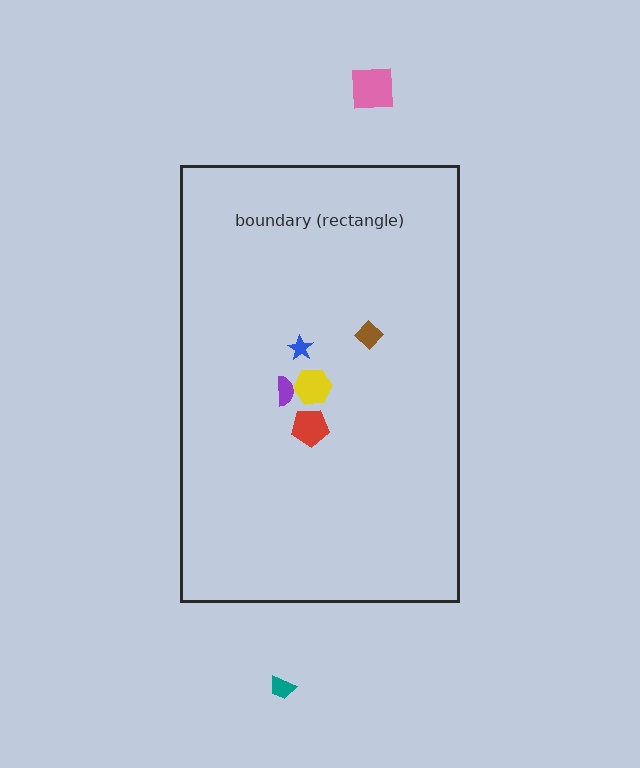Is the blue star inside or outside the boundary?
Inside.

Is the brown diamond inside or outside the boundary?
Inside.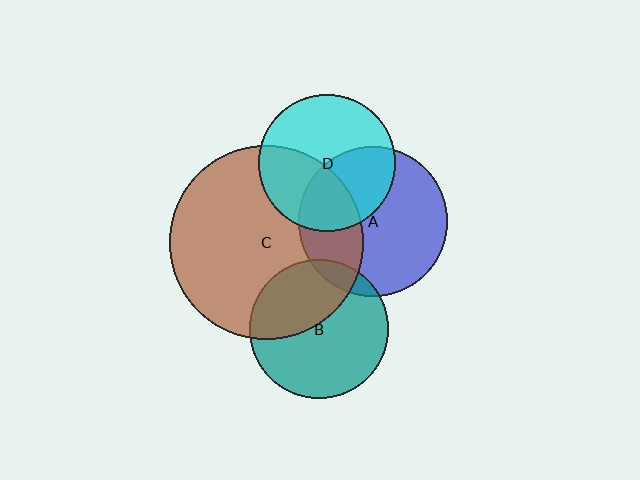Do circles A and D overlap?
Yes.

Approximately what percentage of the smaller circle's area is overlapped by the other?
Approximately 40%.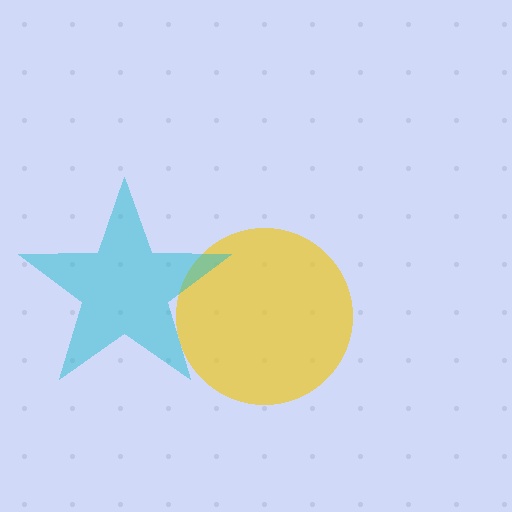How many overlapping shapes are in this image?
There are 2 overlapping shapes in the image.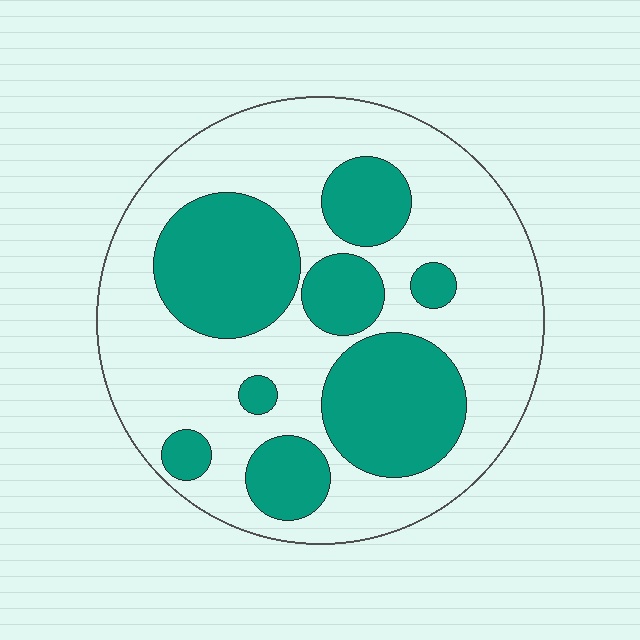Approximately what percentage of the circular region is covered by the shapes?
Approximately 35%.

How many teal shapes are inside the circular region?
8.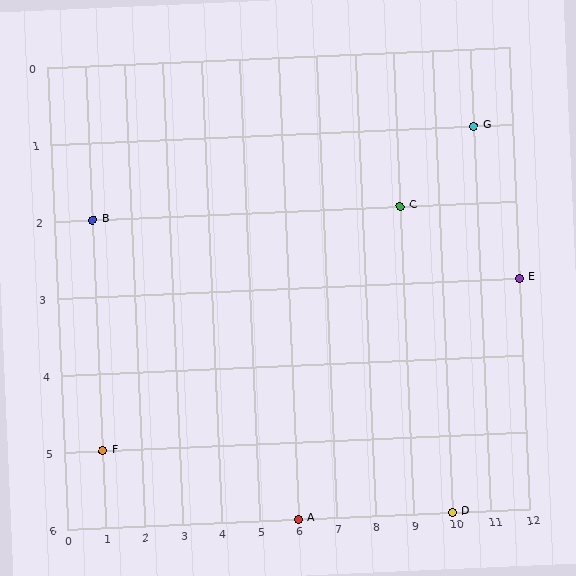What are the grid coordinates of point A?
Point A is at grid coordinates (6, 6).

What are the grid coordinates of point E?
Point E is at grid coordinates (12, 3).